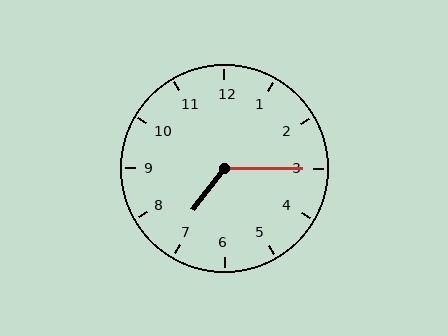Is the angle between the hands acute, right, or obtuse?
It is obtuse.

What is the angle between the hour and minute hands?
Approximately 128 degrees.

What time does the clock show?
7:15.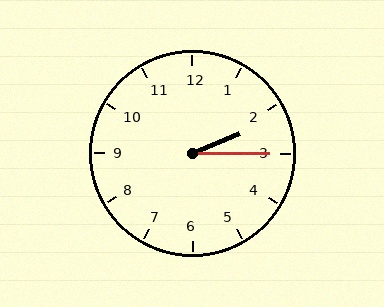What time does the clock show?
2:15.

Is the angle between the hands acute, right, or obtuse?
It is acute.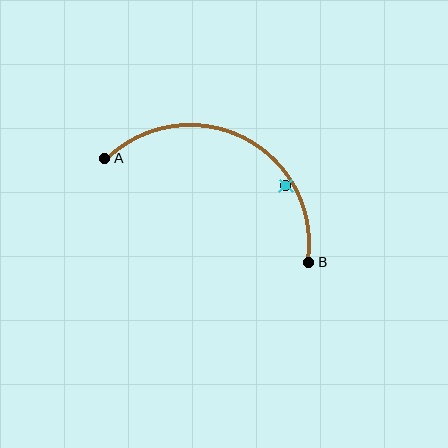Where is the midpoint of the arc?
The arc midpoint is the point on the curve farthest from the straight line joining A and B. It sits above that line.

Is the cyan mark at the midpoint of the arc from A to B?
No — the cyan mark does not lie on the arc at all. It sits slightly inside the curve.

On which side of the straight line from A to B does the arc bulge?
The arc bulges above the straight line connecting A and B.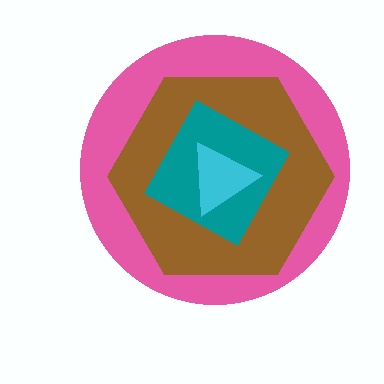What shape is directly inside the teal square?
The cyan triangle.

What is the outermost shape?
The pink circle.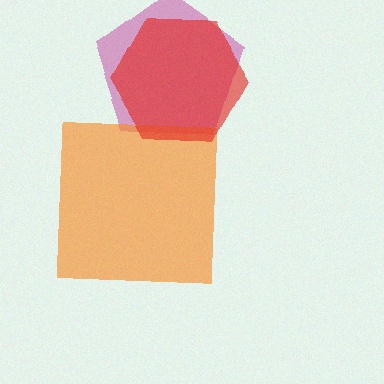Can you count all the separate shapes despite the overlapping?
Yes, there are 3 separate shapes.